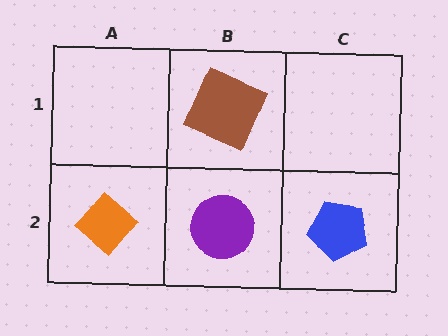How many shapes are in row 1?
1 shape.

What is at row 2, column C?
A blue pentagon.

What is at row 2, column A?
An orange diamond.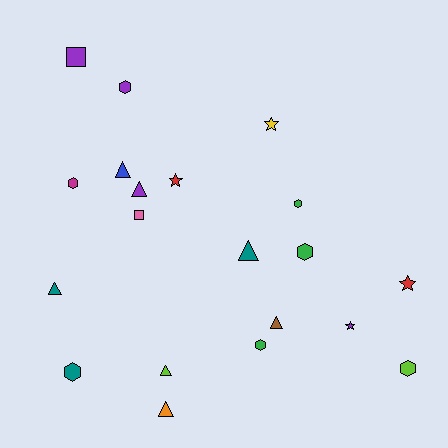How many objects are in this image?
There are 20 objects.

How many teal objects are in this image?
There are 3 teal objects.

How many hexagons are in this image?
There are 7 hexagons.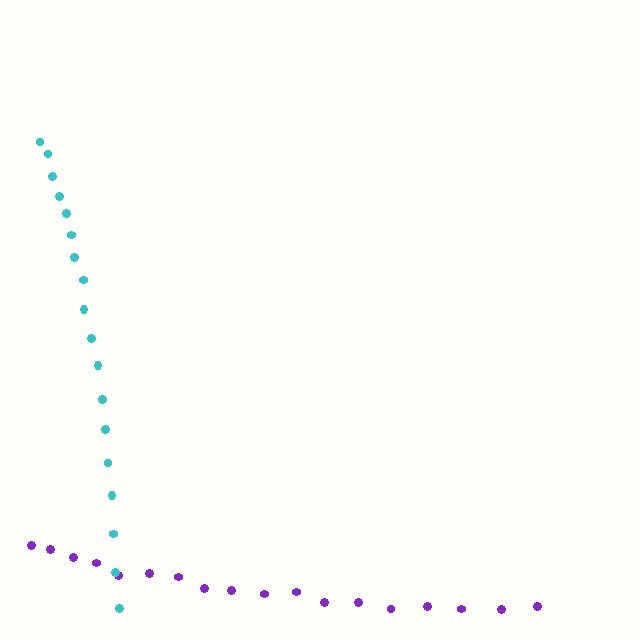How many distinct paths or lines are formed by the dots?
There are 2 distinct paths.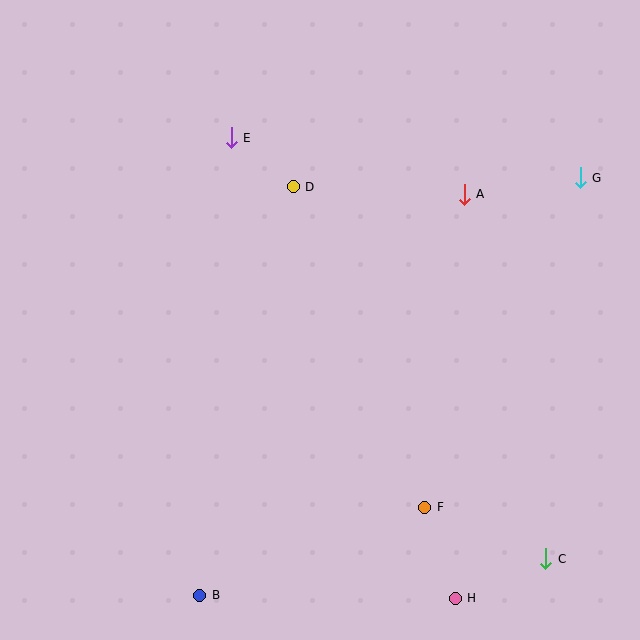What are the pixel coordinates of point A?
Point A is at (464, 194).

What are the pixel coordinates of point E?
Point E is at (231, 138).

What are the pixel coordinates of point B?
Point B is at (199, 595).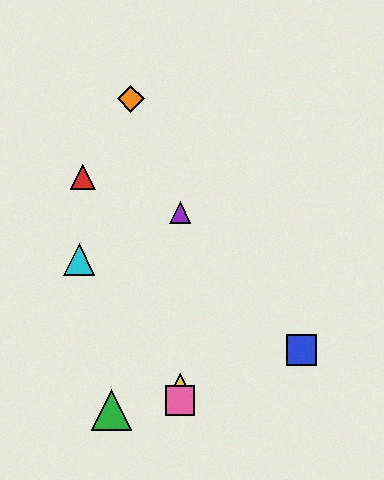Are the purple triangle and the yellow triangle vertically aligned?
Yes, both are at x≈180.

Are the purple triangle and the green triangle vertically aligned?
No, the purple triangle is at x≈180 and the green triangle is at x≈111.